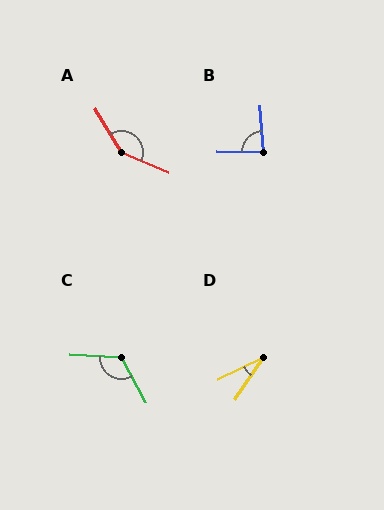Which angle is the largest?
A, at approximately 144 degrees.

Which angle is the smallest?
D, at approximately 30 degrees.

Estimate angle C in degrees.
Approximately 122 degrees.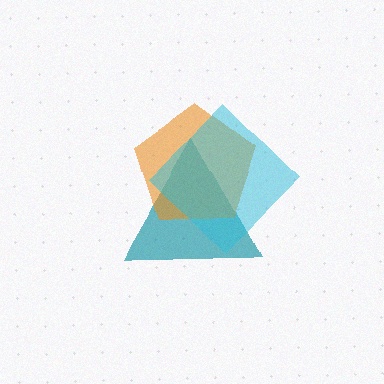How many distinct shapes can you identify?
There are 3 distinct shapes: a teal triangle, an orange pentagon, a cyan diamond.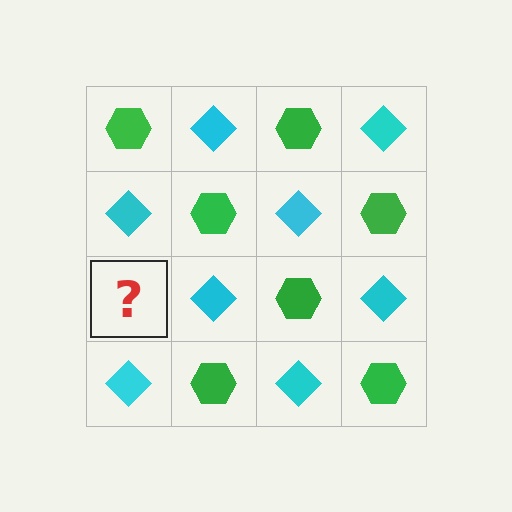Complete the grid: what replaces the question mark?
The question mark should be replaced with a green hexagon.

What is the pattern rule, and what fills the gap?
The rule is that it alternates green hexagon and cyan diamond in a checkerboard pattern. The gap should be filled with a green hexagon.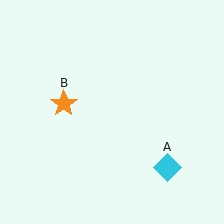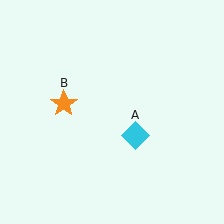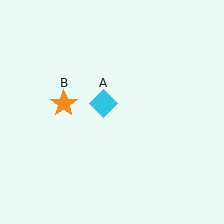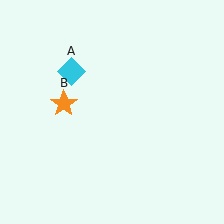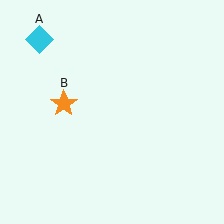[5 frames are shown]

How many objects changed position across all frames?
1 object changed position: cyan diamond (object A).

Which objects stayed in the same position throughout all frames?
Orange star (object B) remained stationary.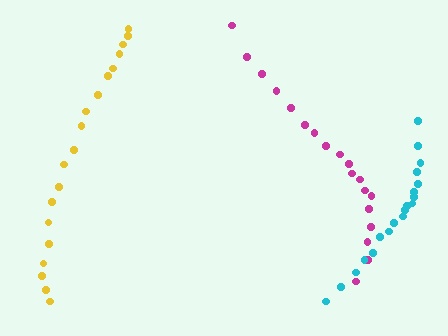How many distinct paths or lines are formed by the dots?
There are 3 distinct paths.